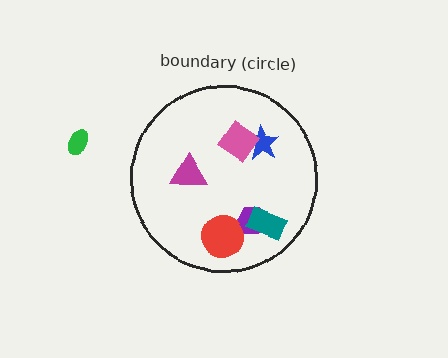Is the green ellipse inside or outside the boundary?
Outside.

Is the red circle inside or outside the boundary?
Inside.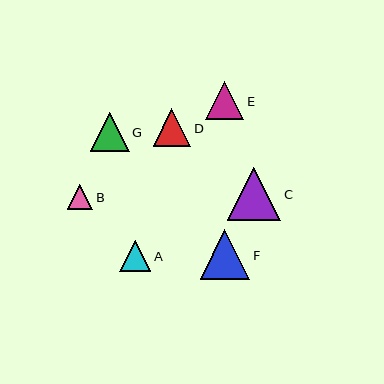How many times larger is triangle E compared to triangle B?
Triangle E is approximately 1.5 times the size of triangle B.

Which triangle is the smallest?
Triangle B is the smallest with a size of approximately 25 pixels.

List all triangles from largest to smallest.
From largest to smallest: C, F, G, E, D, A, B.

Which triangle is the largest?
Triangle C is the largest with a size of approximately 53 pixels.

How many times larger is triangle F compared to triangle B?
Triangle F is approximately 1.9 times the size of triangle B.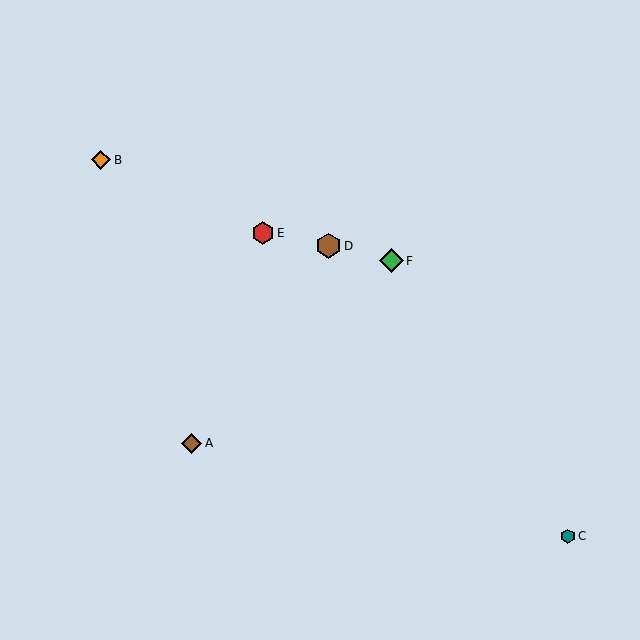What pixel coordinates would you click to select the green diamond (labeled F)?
Click at (391, 261) to select the green diamond F.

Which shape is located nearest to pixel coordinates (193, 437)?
The brown diamond (labeled A) at (192, 443) is nearest to that location.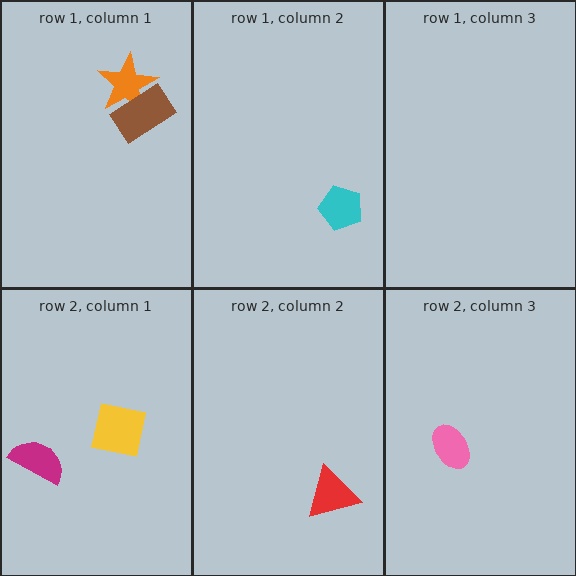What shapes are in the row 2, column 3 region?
The pink ellipse.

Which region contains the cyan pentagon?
The row 1, column 2 region.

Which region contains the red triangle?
The row 2, column 2 region.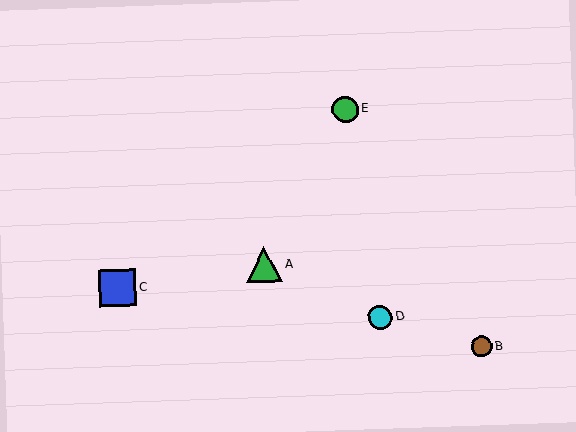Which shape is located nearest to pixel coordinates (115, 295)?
The blue square (labeled C) at (118, 288) is nearest to that location.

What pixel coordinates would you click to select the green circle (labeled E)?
Click at (345, 109) to select the green circle E.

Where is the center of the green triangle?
The center of the green triangle is at (264, 264).